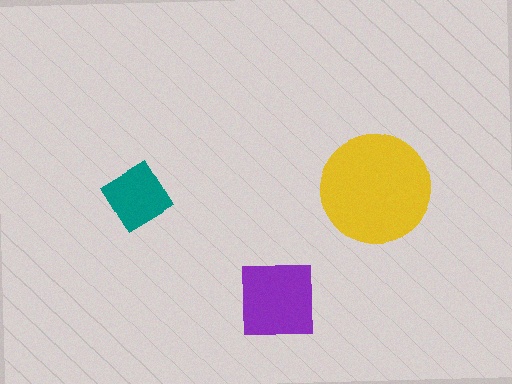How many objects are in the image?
There are 3 objects in the image.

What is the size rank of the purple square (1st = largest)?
2nd.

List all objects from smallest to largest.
The teal diamond, the purple square, the yellow circle.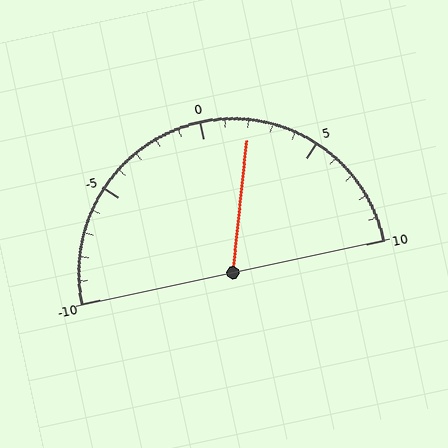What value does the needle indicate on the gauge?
The needle indicates approximately 2.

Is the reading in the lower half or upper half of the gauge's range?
The reading is in the upper half of the range (-10 to 10).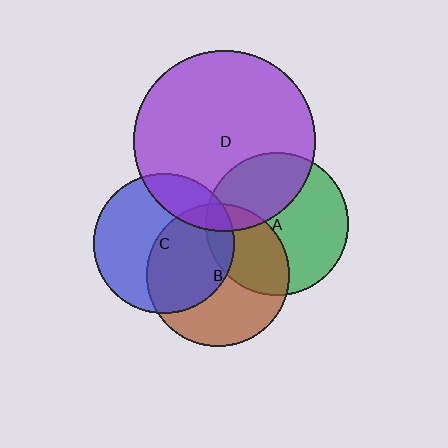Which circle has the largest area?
Circle D (purple).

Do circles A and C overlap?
Yes.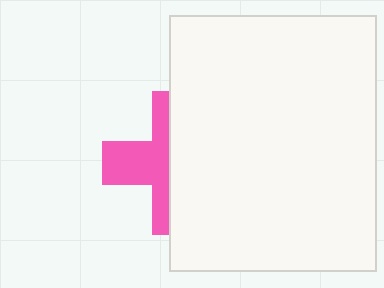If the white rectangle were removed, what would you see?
You would see the complete pink cross.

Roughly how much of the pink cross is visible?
A small part of it is visible (roughly 45%).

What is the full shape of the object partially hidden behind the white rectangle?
The partially hidden object is a pink cross.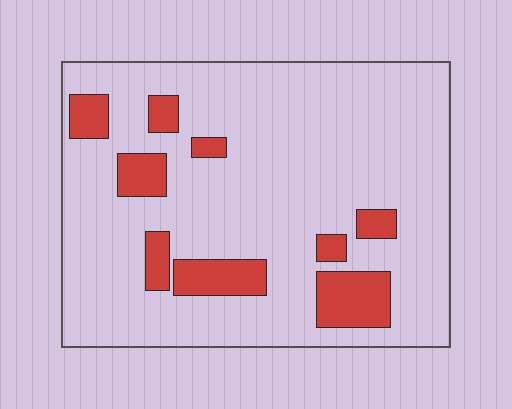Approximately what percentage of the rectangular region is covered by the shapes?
Approximately 15%.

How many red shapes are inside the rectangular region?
9.